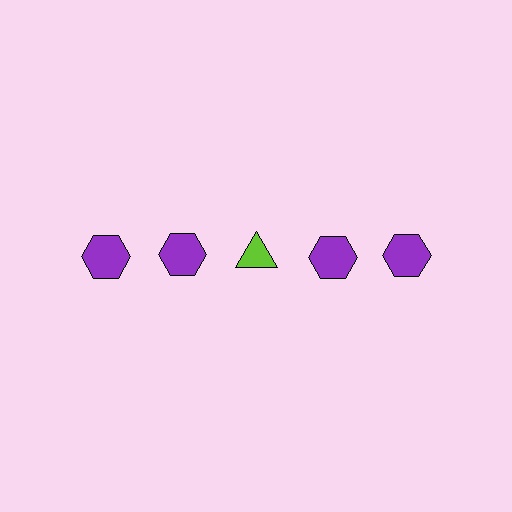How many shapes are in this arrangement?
There are 5 shapes arranged in a grid pattern.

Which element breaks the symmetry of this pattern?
The lime triangle in the top row, center column breaks the symmetry. All other shapes are purple hexagons.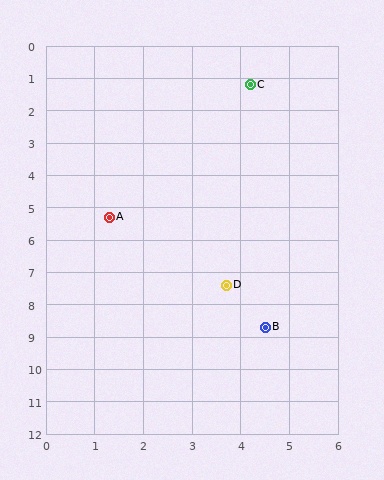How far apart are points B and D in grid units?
Points B and D are about 1.5 grid units apart.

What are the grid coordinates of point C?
Point C is at approximately (4.2, 1.2).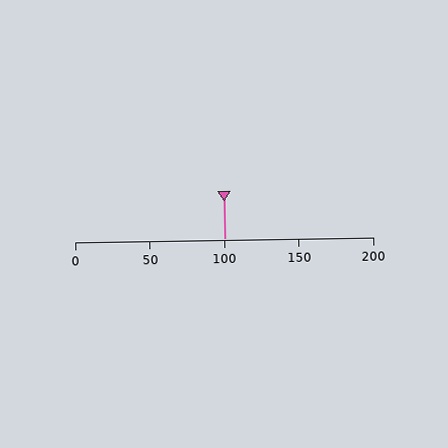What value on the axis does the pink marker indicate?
The marker indicates approximately 100.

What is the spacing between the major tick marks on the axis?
The major ticks are spaced 50 apart.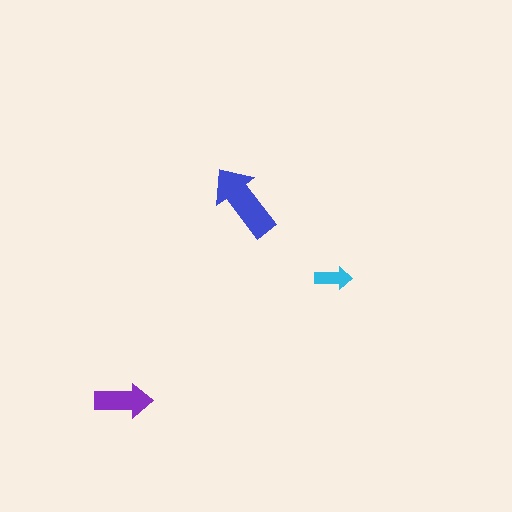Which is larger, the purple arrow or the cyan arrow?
The purple one.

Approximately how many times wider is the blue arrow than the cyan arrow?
About 2 times wider.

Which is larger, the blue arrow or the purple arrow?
The blue one.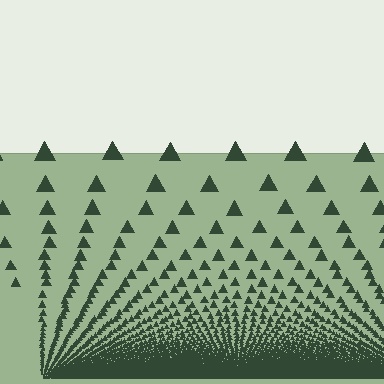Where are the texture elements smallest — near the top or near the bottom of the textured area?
Near the bottom.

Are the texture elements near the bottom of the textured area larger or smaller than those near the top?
Smaller. The gradient is inverted — elements near the bottom are smaller and denser.